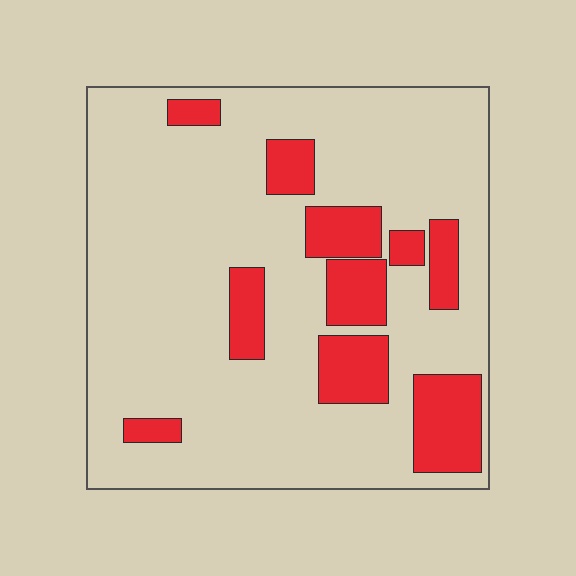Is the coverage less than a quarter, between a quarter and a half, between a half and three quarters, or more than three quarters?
Less than a quarter.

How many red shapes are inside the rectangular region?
10.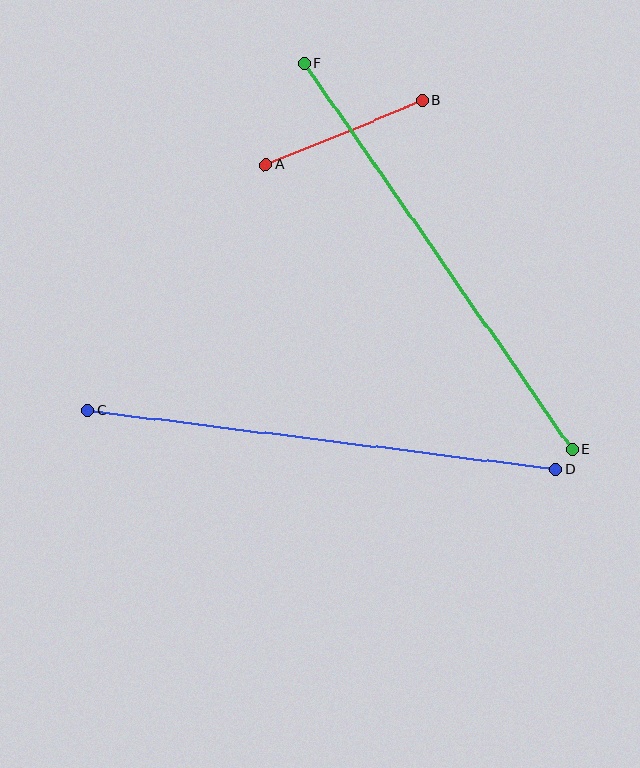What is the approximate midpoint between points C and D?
The midpoint is at approximately (322, 440) pixels.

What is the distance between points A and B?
The distance is approximately 169 pixels.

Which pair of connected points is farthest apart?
Points C and D are farthest apart.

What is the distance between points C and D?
The distance is approximately 471 pixels.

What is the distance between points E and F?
The distance is approximately 469 pixels.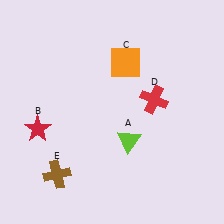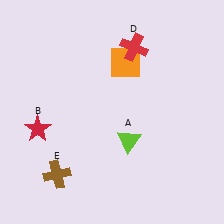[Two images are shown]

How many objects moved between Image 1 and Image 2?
1 object moved between the two images.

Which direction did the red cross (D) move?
The red cross (D) moved up.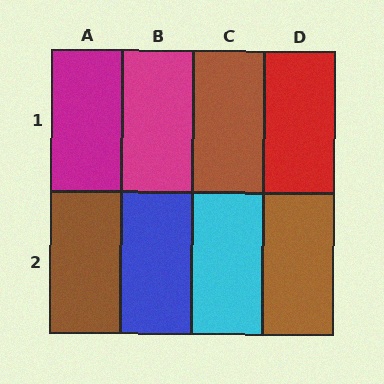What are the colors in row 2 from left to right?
Brown, blue, cyan, brown.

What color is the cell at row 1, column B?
Magenta.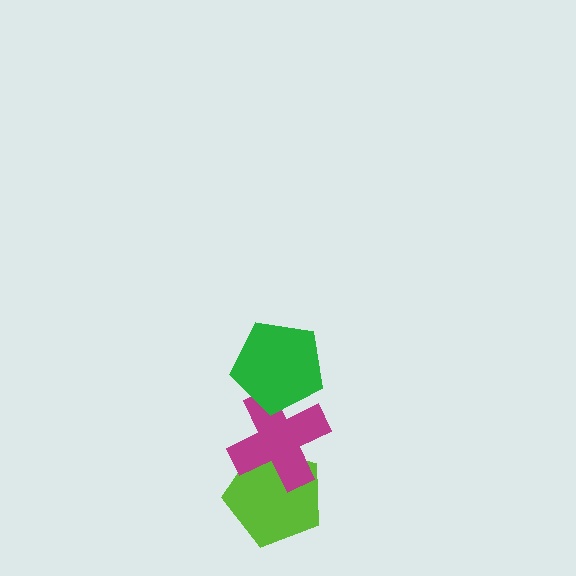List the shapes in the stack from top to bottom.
From top to bottom: the green pentagon, the magenta cross, the lime pentagon.